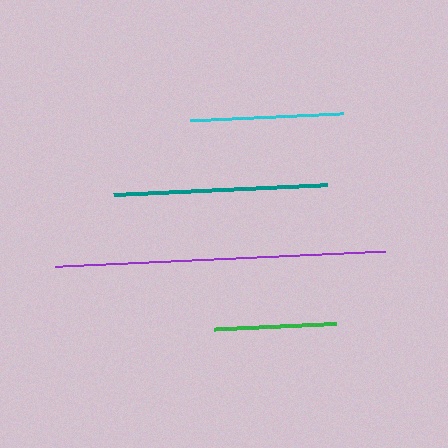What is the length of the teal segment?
The teal segment is approximately 215 pixels long.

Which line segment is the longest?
The purple line is the longest at approximately 332 pixels.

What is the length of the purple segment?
The purple segment is approximately 332 pixels long.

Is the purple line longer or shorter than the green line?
The purple line is longer than the green line.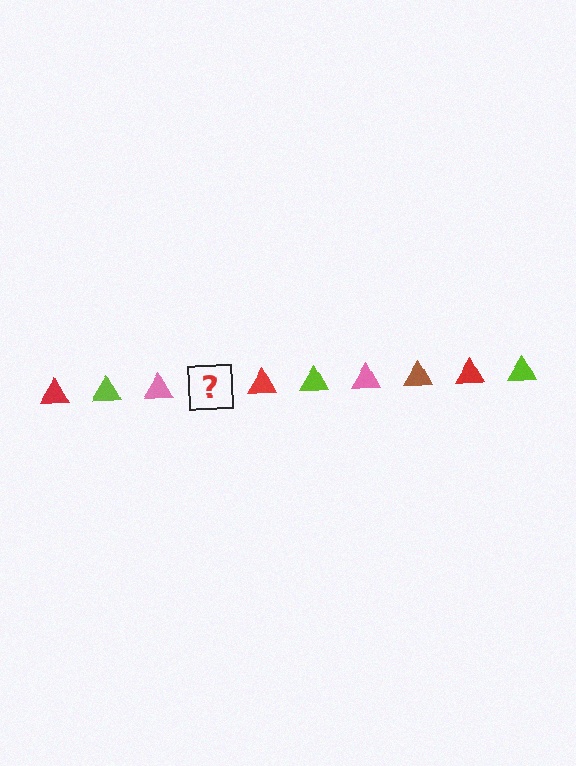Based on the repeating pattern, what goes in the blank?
The blank should be a brown triangle.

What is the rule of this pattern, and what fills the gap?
The rule is that the pattern cycles through red, lime, pink, brown triangles. The gap should be filled with a brown triangle.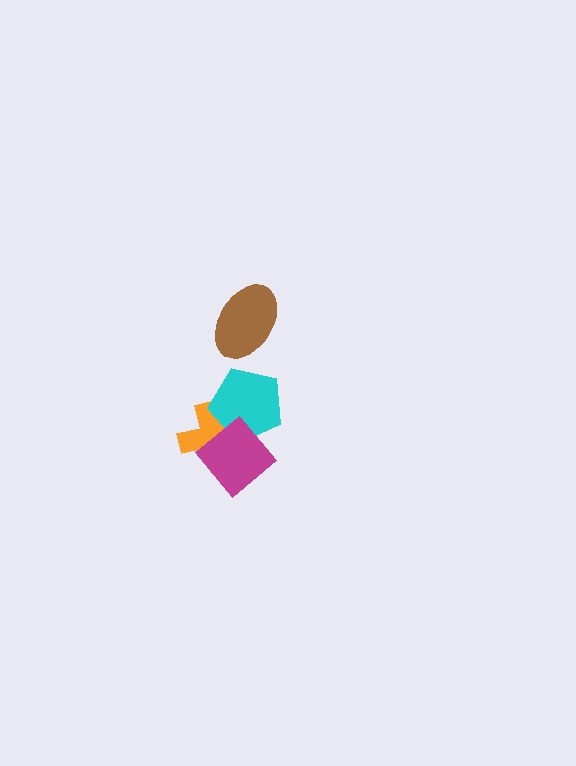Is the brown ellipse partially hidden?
No, no other shape covers it.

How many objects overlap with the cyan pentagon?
2 objects overlap with the cyan pentagon.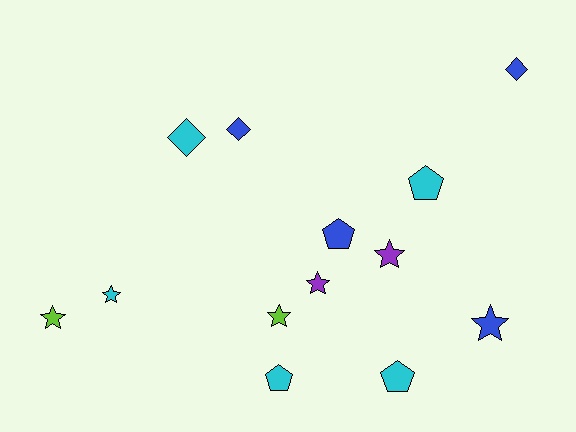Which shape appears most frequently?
Star, with 6 objects.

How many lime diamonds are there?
There are no lime diamonds.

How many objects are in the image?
There are 13 objects.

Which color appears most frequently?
Cyan, with 5 objects.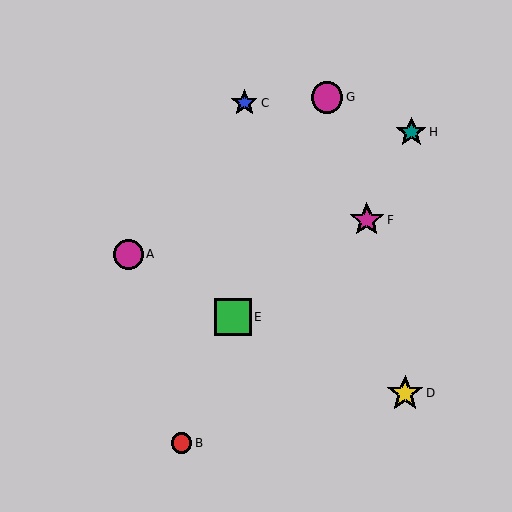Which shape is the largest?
The green square (labeled E) is the largest.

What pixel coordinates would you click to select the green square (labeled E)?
Click at (233, 317) to select the green square E.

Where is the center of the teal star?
The center of the teal star is at (411, 132).